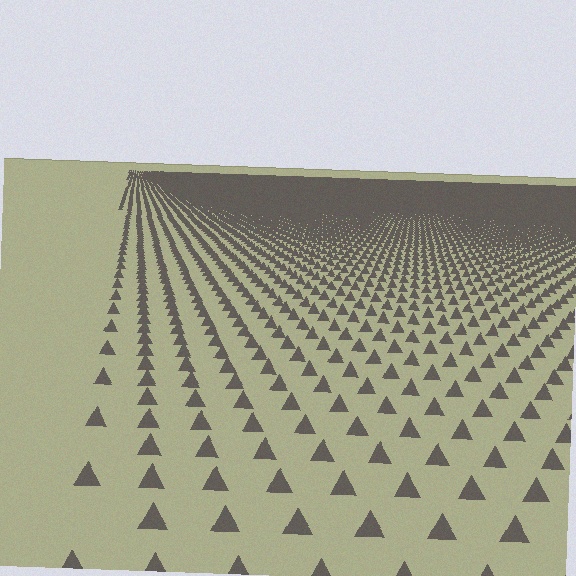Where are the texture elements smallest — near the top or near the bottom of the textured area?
Near the top.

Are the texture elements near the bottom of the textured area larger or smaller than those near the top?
Larger. Near the bottom, elements are closer to the viewer and appear at a bigger on-screen size.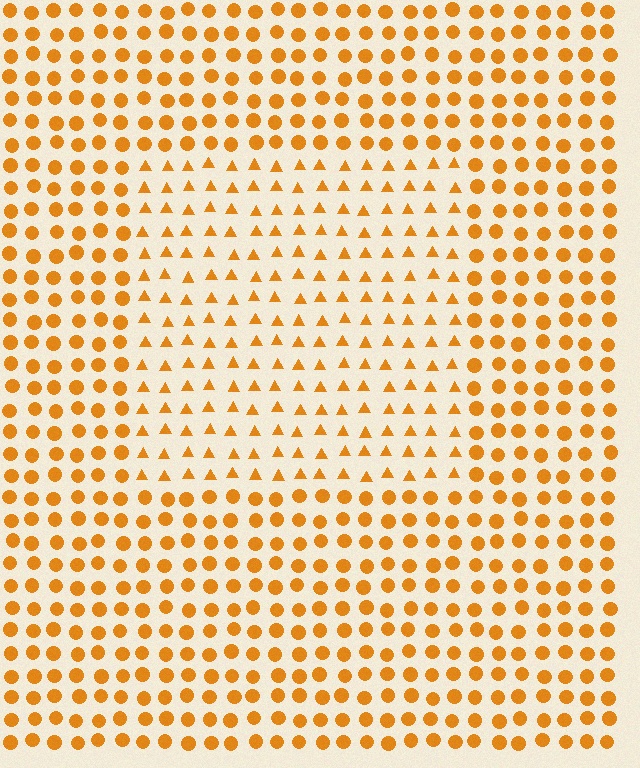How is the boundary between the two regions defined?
The boundary is defined by a change in element shape: triangles inside vs. circles outside. All elements share the same color and spacing.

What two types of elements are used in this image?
The image uses triangles inside the rectangle region and circles outside it.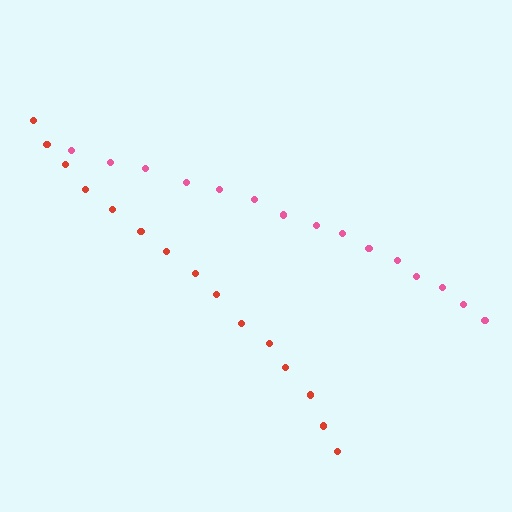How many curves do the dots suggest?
There are 2 distinct paths.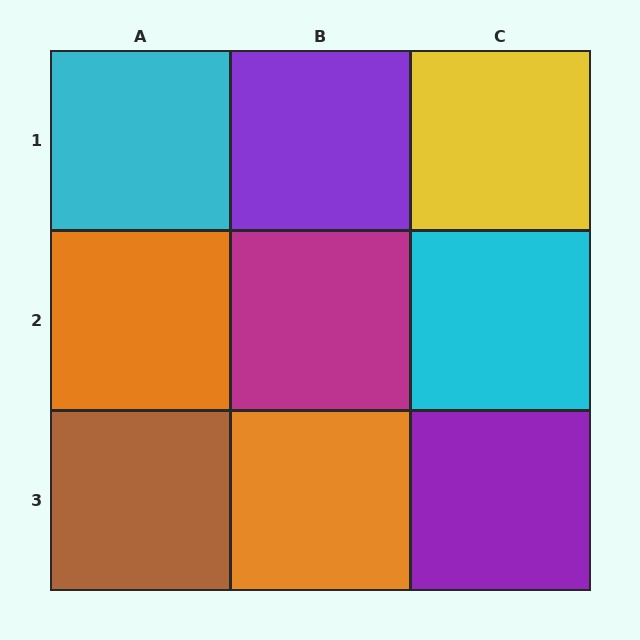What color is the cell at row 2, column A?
Orange.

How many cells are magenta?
1 cell is magenta.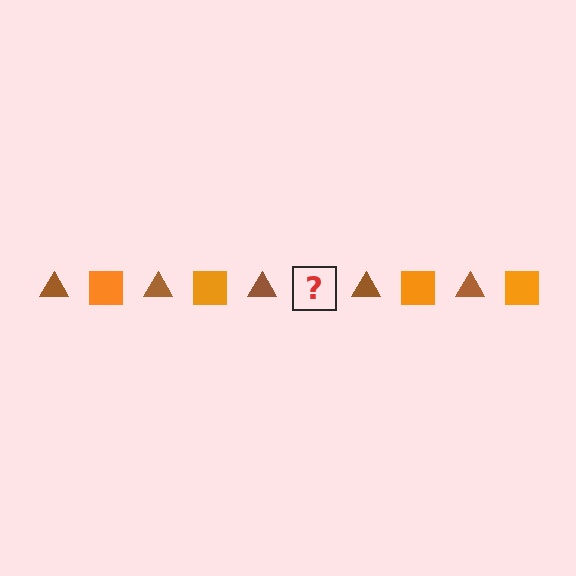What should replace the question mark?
The question mark should be replaced with an orange square.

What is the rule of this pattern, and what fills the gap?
The rule is that the pattern alternates between brown triangle and orange square. The gap should be filled with an orange square.